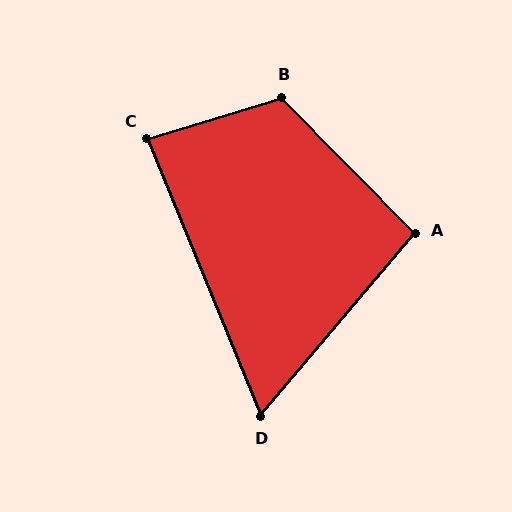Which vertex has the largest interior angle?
B, at approximately 117 degrees.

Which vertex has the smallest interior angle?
D, at approximately 63 degrees.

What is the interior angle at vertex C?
Approximately 85 degrees (acute).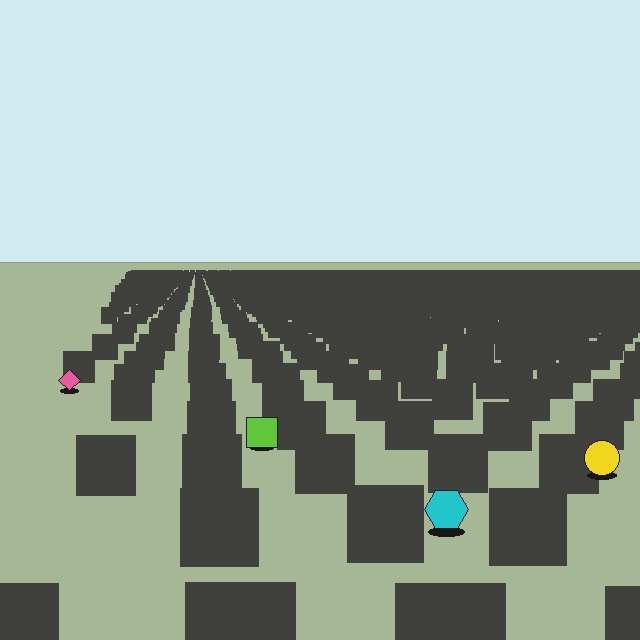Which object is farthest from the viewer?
The pink diamond is farthest from the viewer. It appears smaller and the ground texture around it is denser.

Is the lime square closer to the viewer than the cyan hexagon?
No. The cyan hexagon is closer — you can tell from the texture gradient: the ground texture is coarser near it.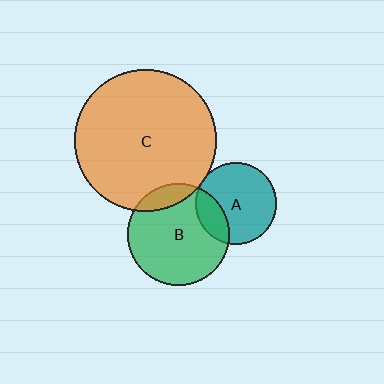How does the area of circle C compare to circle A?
Approximately 3.1 times.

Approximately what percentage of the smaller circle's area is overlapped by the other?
Approximately 25%.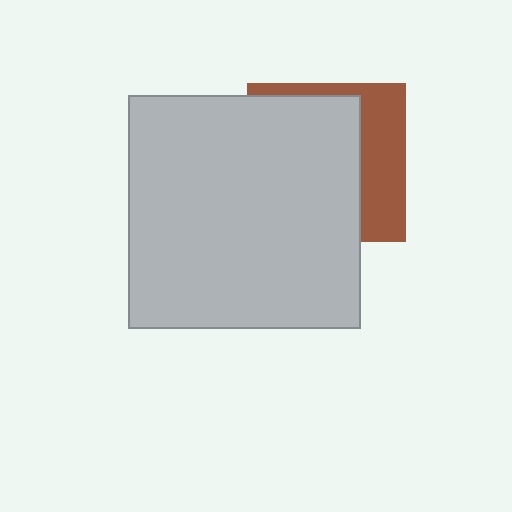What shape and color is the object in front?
The object in front is a light gray square.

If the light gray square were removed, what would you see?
You would see the complete brown square.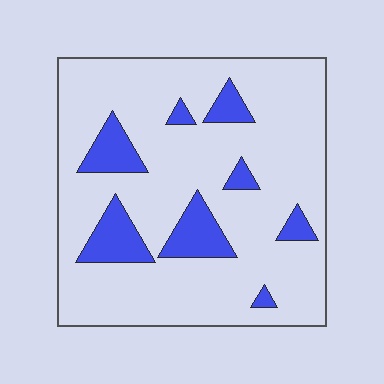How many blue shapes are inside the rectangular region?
8.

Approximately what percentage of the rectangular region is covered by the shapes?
Approximately 15%.